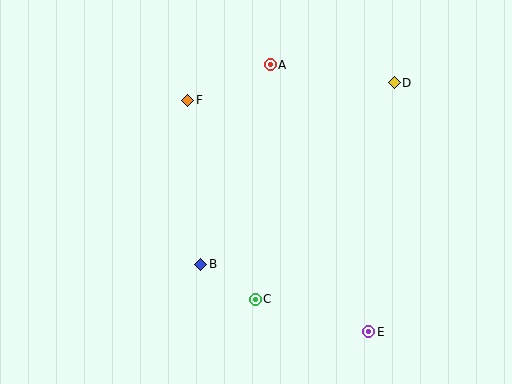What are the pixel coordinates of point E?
Point E is at (369, 332).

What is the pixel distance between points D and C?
The distance between D and C is 257 pixels.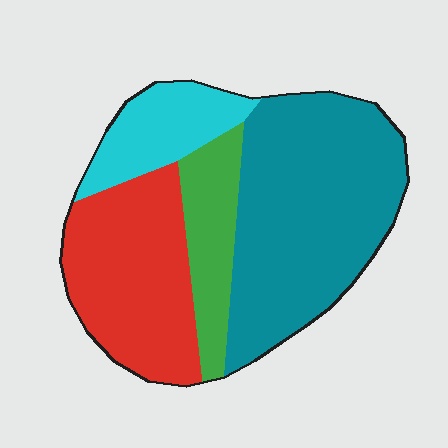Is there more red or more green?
Red.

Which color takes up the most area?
Teal, at roughly 45%.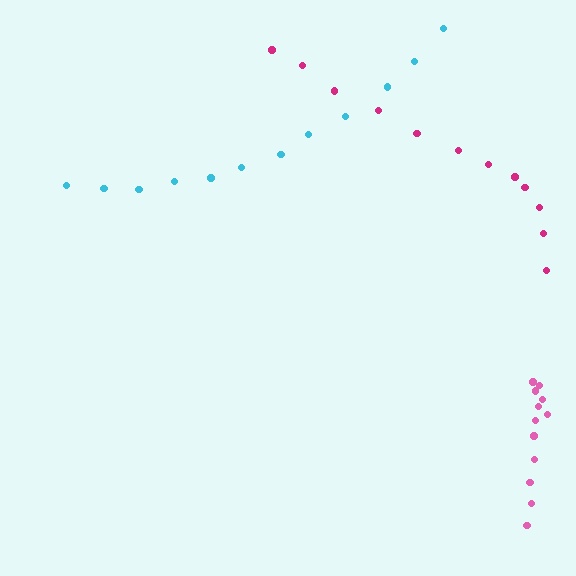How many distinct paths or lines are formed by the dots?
There are 3 distinct paths.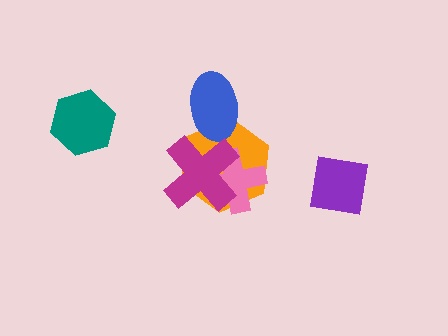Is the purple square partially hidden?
No, no other shape covers it.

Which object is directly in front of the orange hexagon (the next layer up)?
The pink cross is directly in front of the orange hexagon.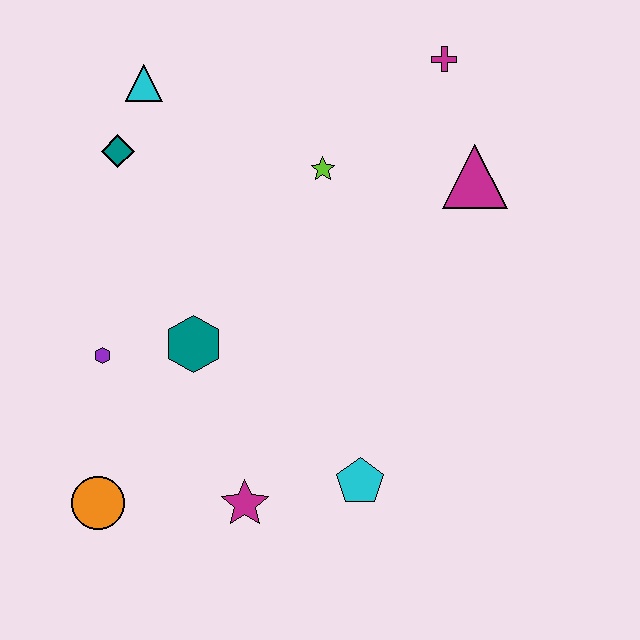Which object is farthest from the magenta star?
The magenta cross is farthest from the magenta star.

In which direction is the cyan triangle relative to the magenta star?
The cyan triangle is above the magenta star.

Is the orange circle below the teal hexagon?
Yes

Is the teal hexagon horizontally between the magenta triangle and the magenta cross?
No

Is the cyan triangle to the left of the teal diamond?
No